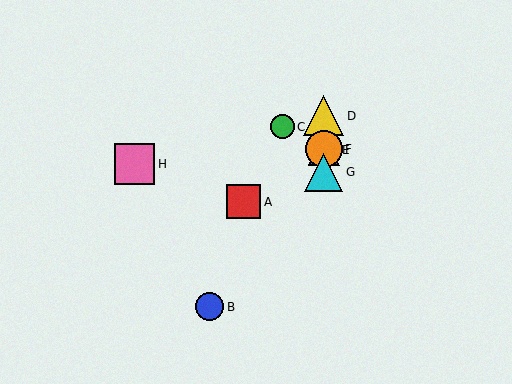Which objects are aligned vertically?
Objects D, E, F, G are aligned vertically.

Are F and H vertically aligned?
No, F is at x≈324 and H is at x≈135.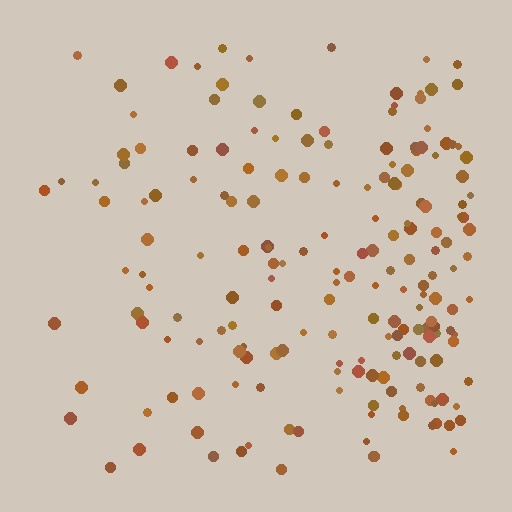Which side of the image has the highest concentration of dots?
The right.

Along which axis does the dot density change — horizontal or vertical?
Horizontal.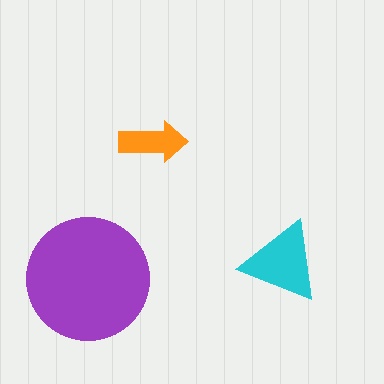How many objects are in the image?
There are 3 objects in the image.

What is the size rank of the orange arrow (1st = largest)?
3rd.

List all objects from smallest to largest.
The orange arrow, the cyan triangle, the purple circle.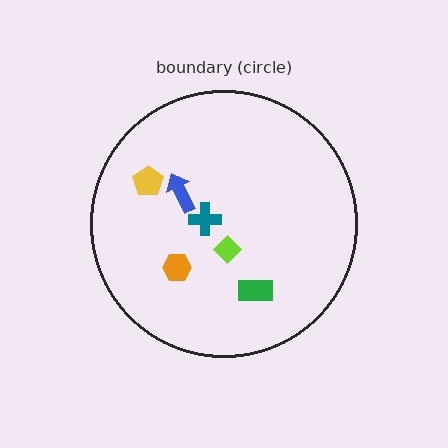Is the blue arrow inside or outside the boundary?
Inside.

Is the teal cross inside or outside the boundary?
Inside.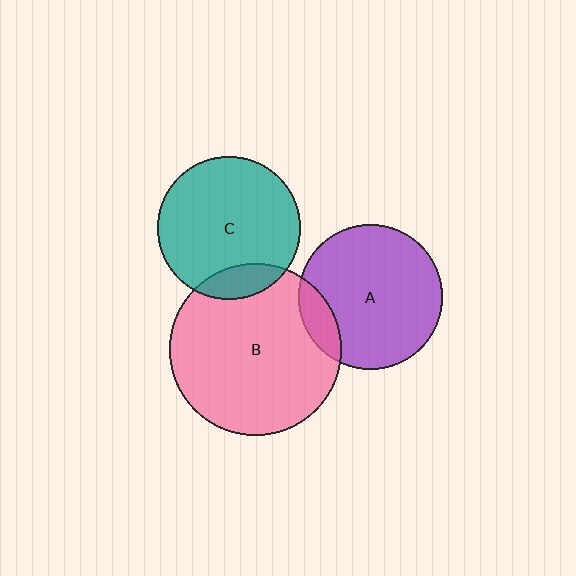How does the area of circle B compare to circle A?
Approximately 1.4 times.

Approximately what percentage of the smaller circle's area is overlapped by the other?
Approximately 15%.